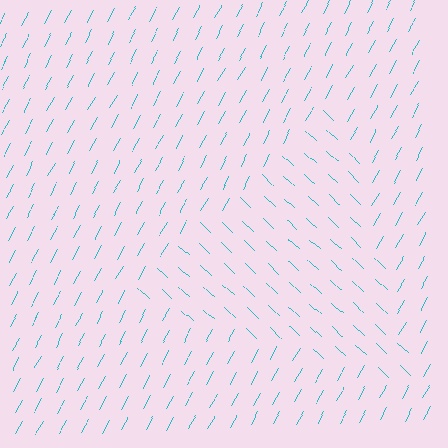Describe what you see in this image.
The image is filled with small cyan line segments. A triangle region in the image has lines oriented differently from the surrounding lines, creating a visible texture boundary.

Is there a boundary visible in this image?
Yes, there is a texture boundary formed by a change in line orientation.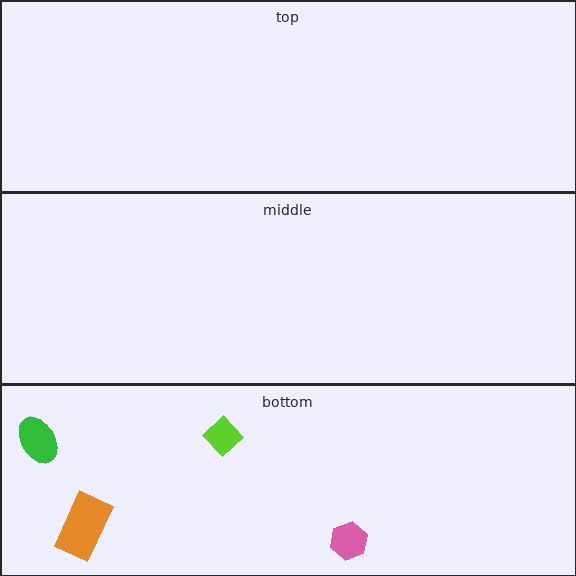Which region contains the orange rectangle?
The bottom region.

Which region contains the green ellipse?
The bottom region.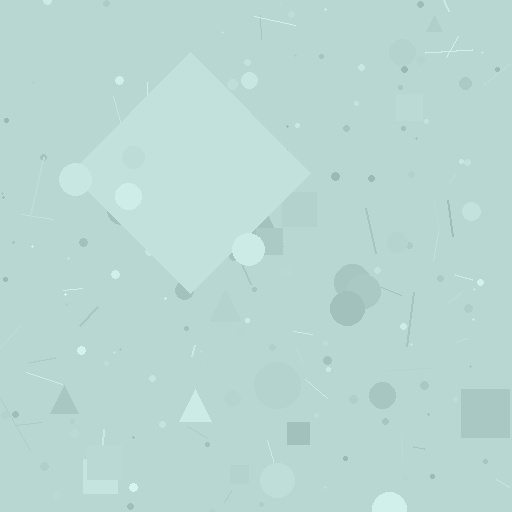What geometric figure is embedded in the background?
A diamond is embedded in the background.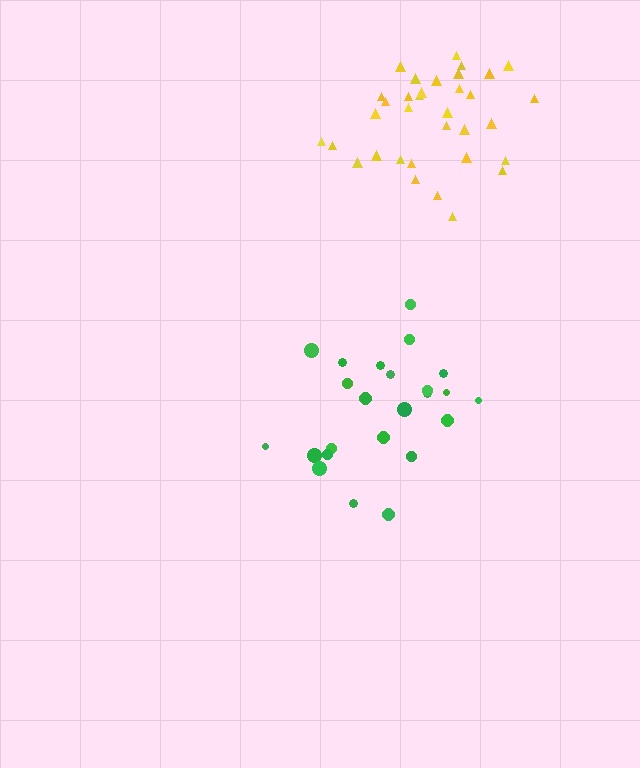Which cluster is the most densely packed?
Yellow.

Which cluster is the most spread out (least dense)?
Green.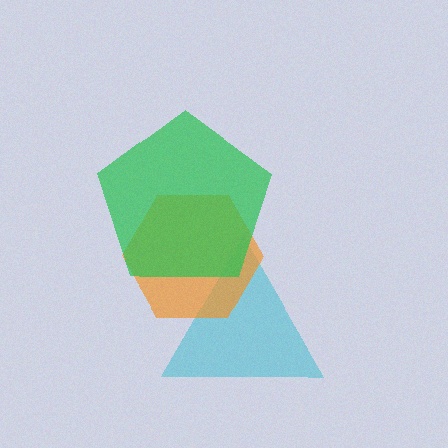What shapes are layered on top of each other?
The layered shapes are: a cyan triangle, an orange hexagon, a green pentagon.